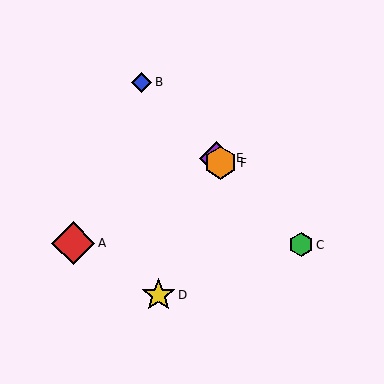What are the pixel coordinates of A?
Object A is at (73, 243).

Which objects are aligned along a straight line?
Objects B, C, E, F are aligned along a straight line.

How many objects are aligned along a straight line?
4 objects (B, C, E, F) are aligned along a straight line.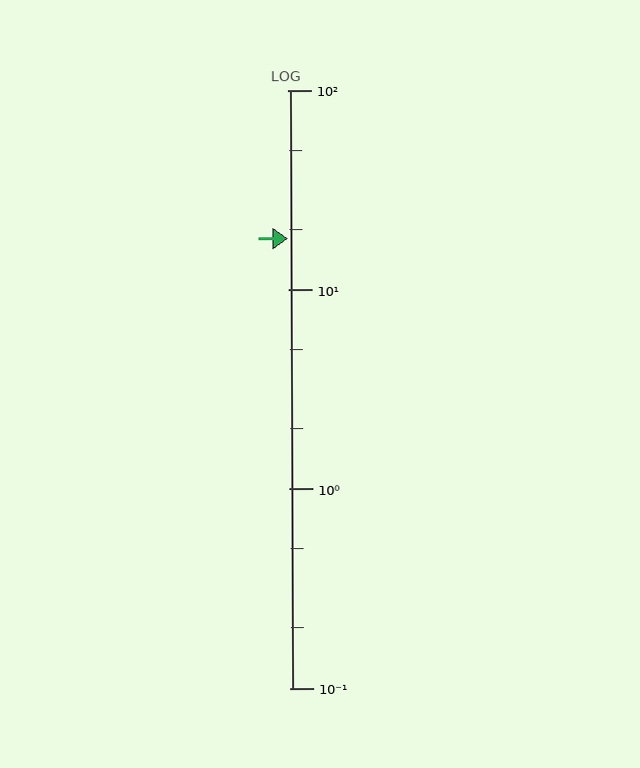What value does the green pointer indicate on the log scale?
The pointer indicates approximately 18.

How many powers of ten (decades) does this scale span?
The scale spans 3 decades, from 0.1 to 100.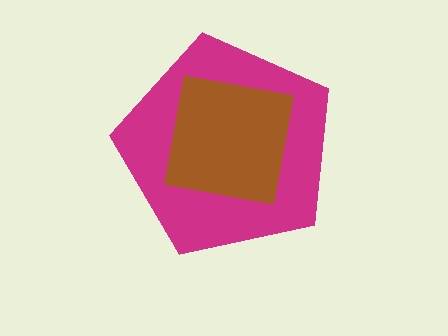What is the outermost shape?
The magenta pentagon.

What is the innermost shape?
The brown square.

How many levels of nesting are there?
2.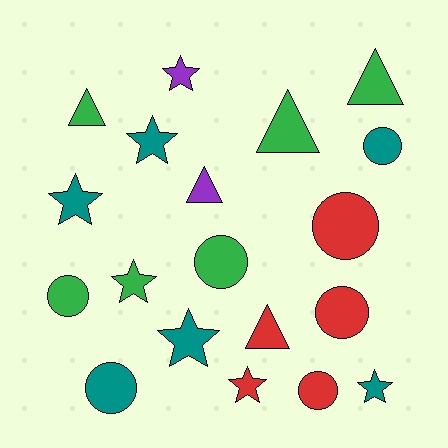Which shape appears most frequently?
Circle, with 7 objects.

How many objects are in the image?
There are 19 objects.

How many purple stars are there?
There is 1 purple star.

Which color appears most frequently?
Green, with 6 objects.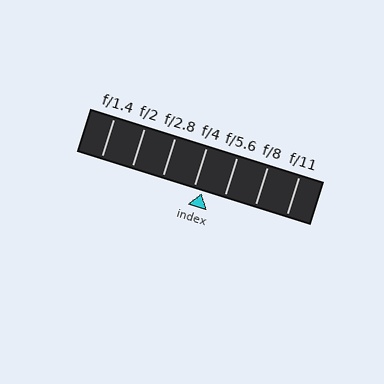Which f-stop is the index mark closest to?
The index mark is closest to f/4.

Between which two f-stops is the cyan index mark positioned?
The index mark is between f/4 and f/5.6.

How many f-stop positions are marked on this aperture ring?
There are 7 f-stop positions marked.